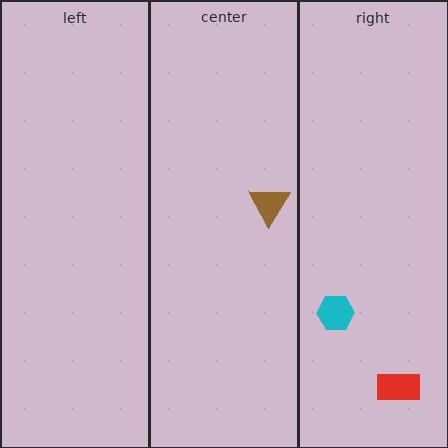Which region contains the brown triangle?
The center region.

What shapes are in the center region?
The brown triangle.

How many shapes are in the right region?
2.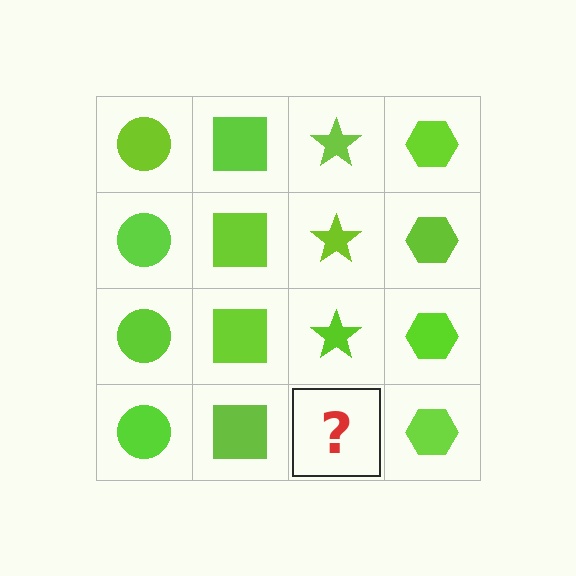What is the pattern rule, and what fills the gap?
The rule is that each column has a consistent shape. The gap should be filled with a lime star.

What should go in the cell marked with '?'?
The missing cell should contain a lime star.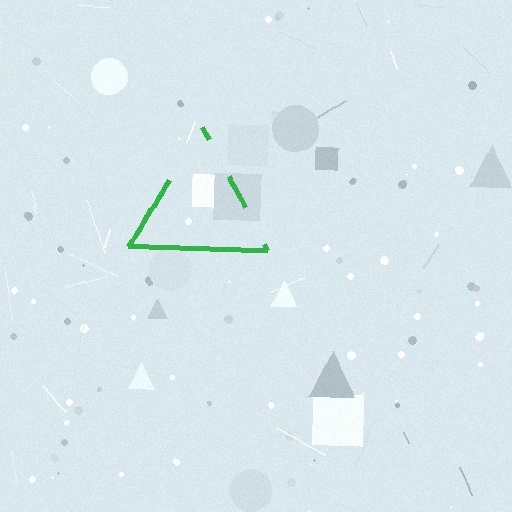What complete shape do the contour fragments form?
The contour fragments form a triangle.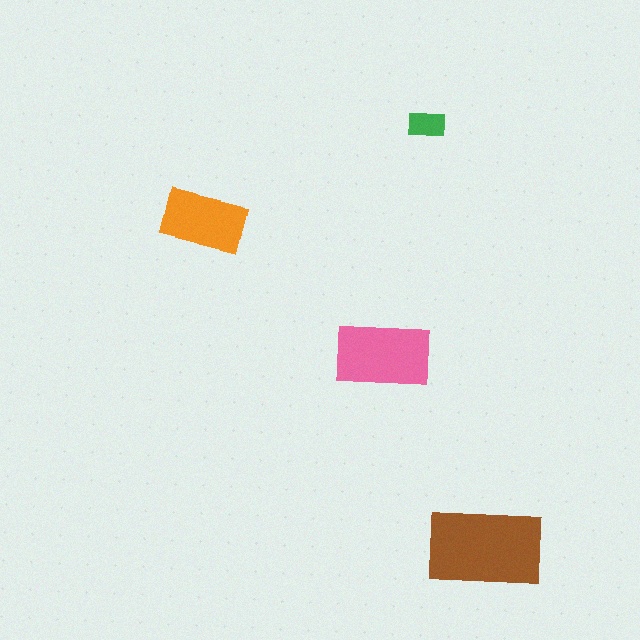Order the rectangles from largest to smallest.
the brown one, the pink one, the orange one, the green one.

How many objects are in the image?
There are 4 objects in the image.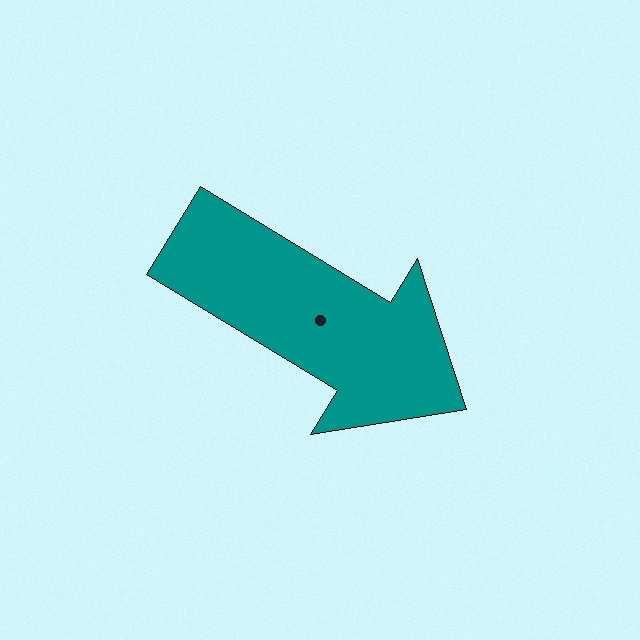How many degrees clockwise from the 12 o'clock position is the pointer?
Approximately 121 degrees.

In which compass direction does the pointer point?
Southeast.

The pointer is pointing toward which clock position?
Roughly 4 o'clock.